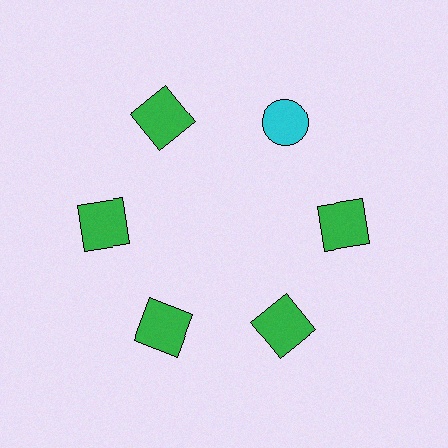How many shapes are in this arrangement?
There are 6 shapes arranged in a ring pattern.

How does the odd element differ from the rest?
It differs in both color (cyan instead of green) and shape (circle instead of square).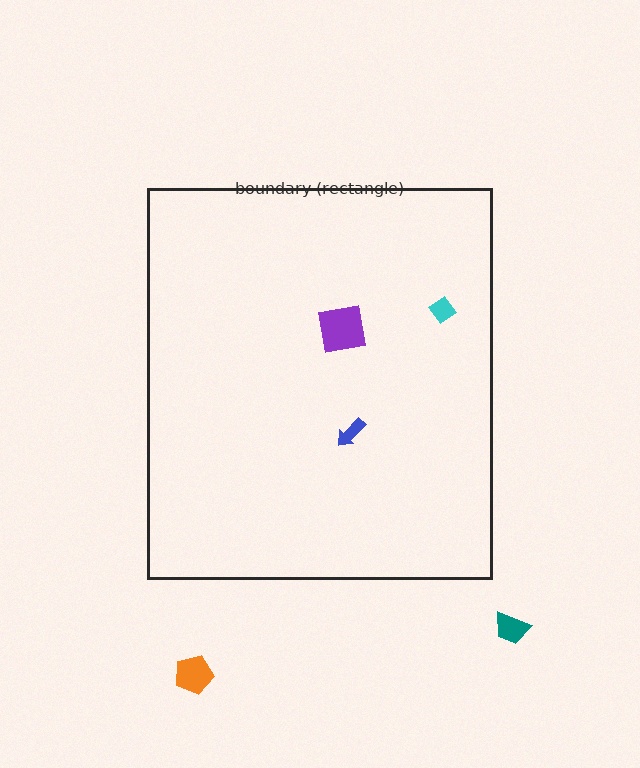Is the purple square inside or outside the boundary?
Inside.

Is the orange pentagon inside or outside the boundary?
Outside.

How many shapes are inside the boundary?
3 inside, 2 outside.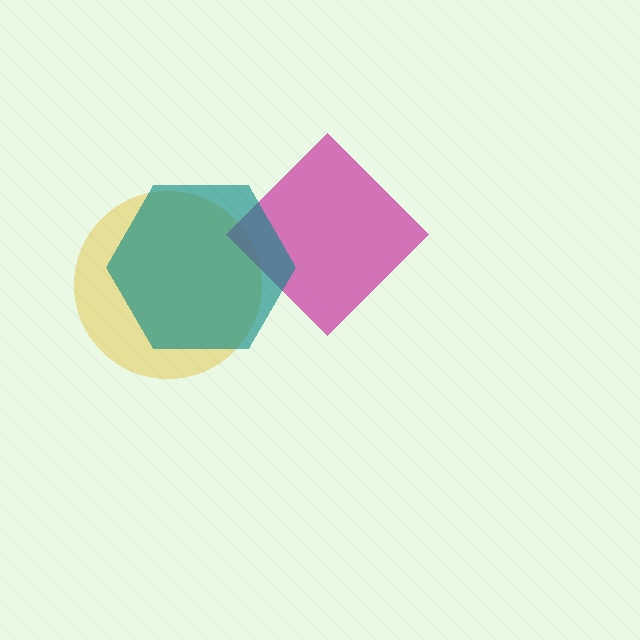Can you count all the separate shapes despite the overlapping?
Yes, there are 3 separate shapes.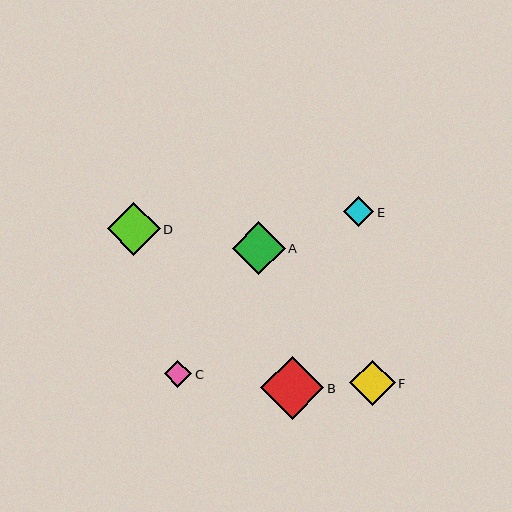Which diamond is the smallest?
Diamond C is the smallest with a size of approximately 28 pixels.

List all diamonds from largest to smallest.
From largest to smallest: B, D, A, F, E, C.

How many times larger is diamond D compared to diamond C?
Diamond D is approximately 1.9 times the size of diamond C.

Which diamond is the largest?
Diamond B is the largest with a size of approximately 63 pixels.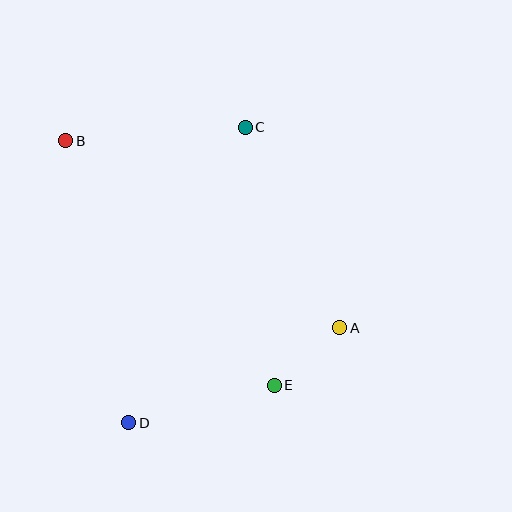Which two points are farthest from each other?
Points A and B are farthest from each other.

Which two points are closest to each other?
Points A and E are closest to each other.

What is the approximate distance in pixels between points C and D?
The distance between C and D is approximately 318 pixels.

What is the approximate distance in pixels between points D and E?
The distance between D and E is approximately 150 pixels.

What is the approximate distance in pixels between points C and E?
The distance between C and E is approximately 260 pixels.